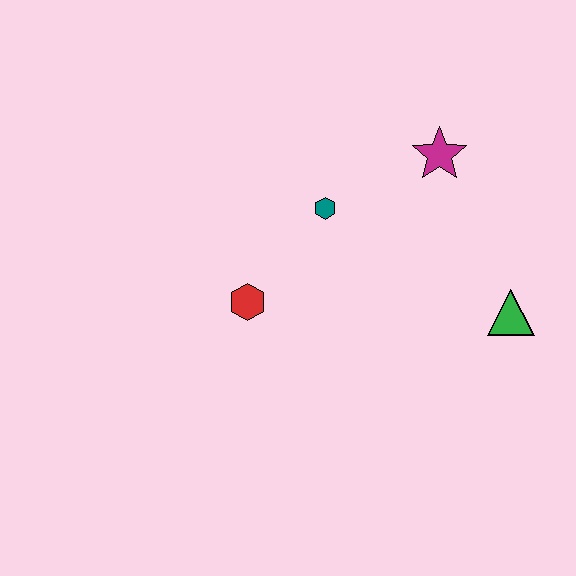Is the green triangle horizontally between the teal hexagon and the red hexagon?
No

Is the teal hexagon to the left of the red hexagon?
No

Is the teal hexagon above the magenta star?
No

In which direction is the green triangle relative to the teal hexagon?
The green triangle is to the right of the teal hexagon.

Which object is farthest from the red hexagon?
The green triangle is farthest from the red hexagon.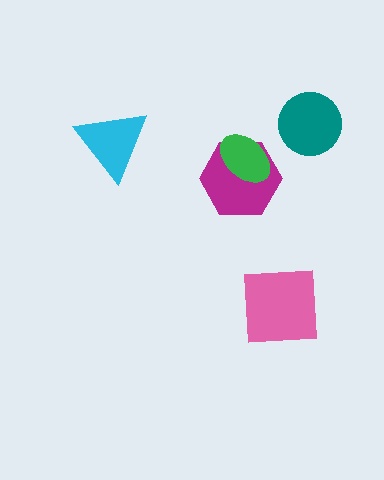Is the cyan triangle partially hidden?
No, no other shape covers it.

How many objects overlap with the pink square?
0 objects overlap with the pink square.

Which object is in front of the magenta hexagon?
The green ellipse is in front of the magenta hexagon.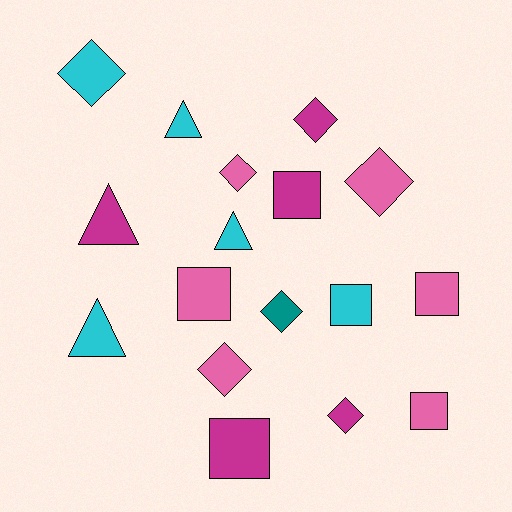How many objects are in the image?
There are 17 objects.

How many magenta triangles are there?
There is 1 magenta triangle.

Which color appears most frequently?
Pink, with 6 objects.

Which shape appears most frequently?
Diamond, with 7 objects.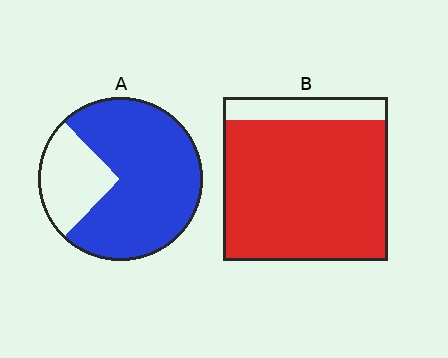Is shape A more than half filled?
Yes.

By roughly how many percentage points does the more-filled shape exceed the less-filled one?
By roughly 10 percentage points (B over A).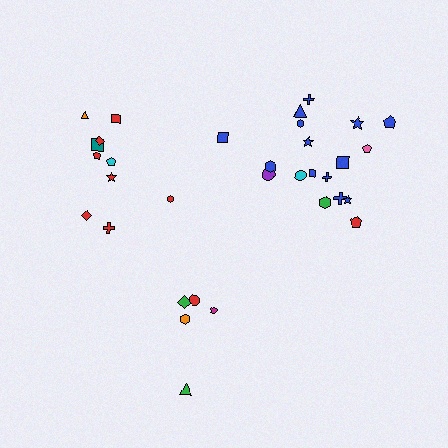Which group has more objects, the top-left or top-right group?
The top-right group.